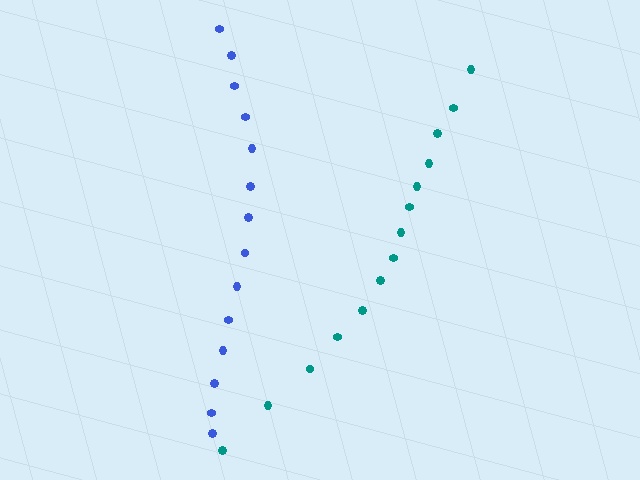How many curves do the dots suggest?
There are 2 distinct paths.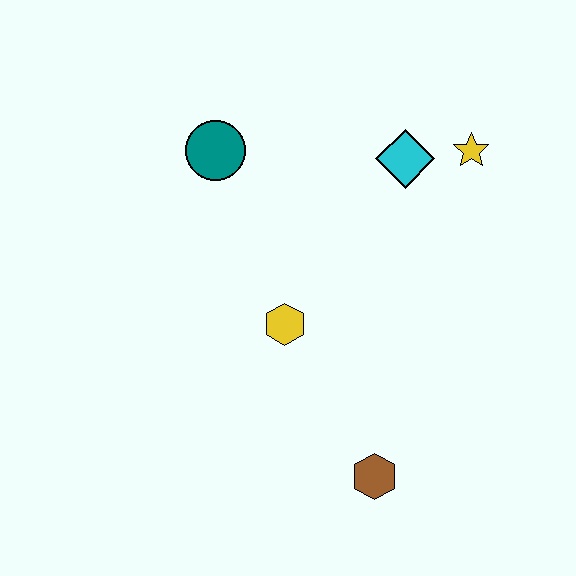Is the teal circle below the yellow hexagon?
No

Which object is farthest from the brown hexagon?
The teal circle is farthest from the brown hexagon.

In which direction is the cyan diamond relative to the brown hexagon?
The cyan diamond is above the brown hexagon.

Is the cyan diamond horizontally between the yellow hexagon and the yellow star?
Yes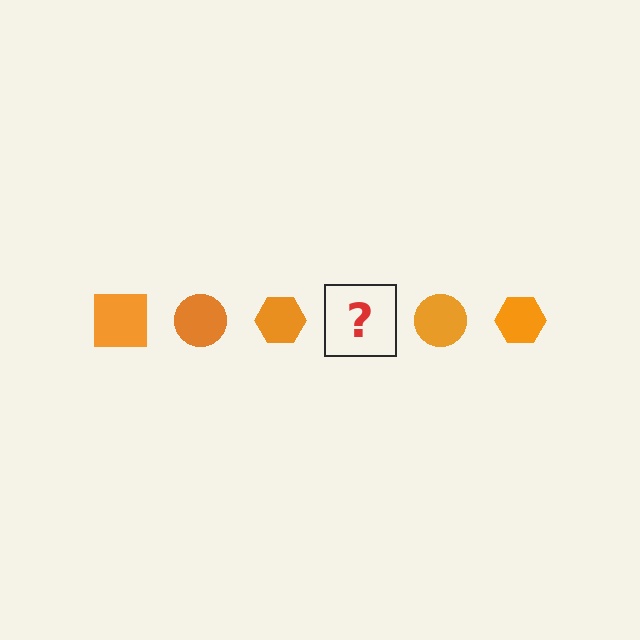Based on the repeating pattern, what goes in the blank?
The blank should be an orange square.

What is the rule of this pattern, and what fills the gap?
The rule is that the pattern cycles through square, circle, hexagon shapes in orange. The gap should be filled with an orange square.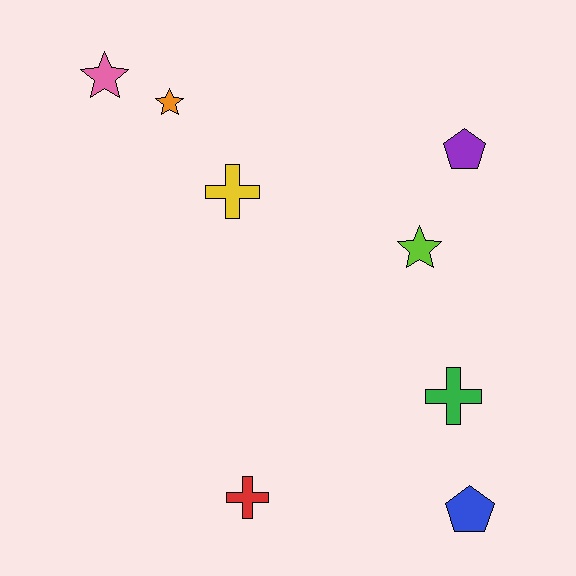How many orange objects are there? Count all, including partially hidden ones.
There is 1 orange object.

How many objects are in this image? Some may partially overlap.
There are 8 objects.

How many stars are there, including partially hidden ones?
There are 3 stars.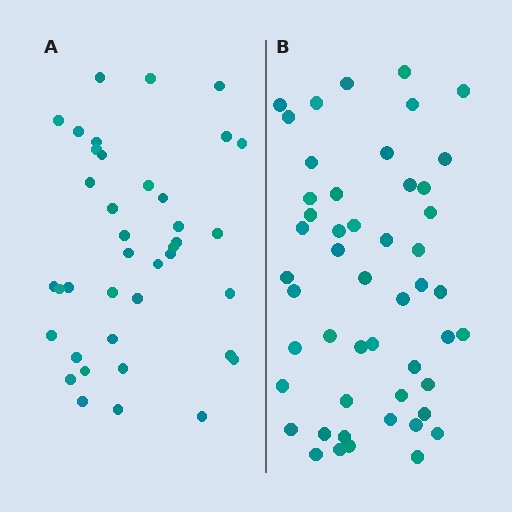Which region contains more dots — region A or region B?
Region B (the right region) has more dots.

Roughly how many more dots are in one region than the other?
Region B has roughly 12 or so more dots than region A.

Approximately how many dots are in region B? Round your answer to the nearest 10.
About 50 dots.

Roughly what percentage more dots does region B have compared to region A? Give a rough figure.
About 30% more.